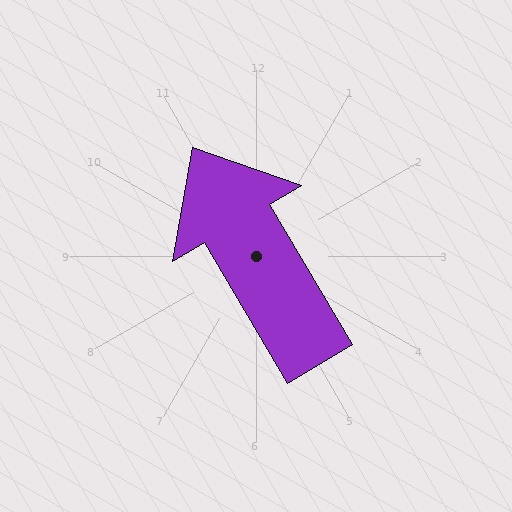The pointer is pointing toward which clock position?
Roughly 11 o'clock.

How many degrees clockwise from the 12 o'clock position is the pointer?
Approximately 329 degrees.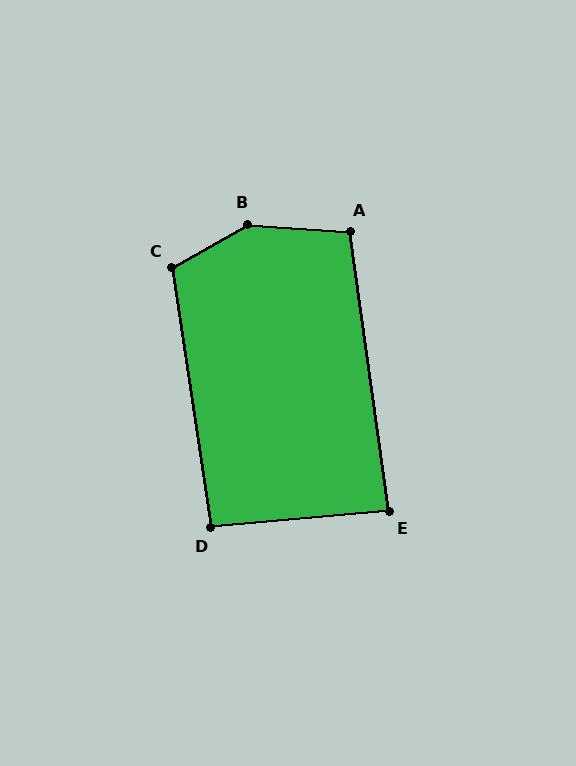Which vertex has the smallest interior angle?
E, at approximately 87 degrees.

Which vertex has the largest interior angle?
B, at approximately 146 degrees.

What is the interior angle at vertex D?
Approximately 93 degrees (approximately right).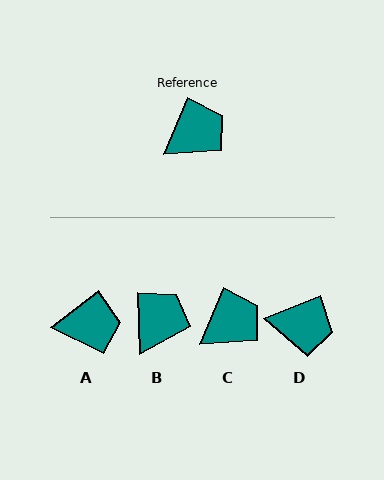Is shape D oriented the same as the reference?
No, it is off by about 45 degrees.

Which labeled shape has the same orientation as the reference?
C.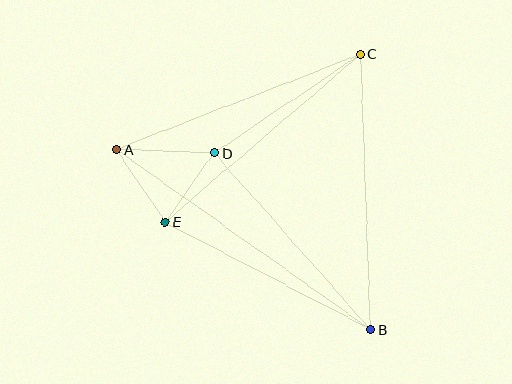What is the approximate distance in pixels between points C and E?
The distance between C and E is approximately 257 pixels.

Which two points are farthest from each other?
Points A and B are farthest from each other.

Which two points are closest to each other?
Points D and E are closest to each other.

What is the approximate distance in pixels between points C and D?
The distance between C and D is approximately 176 pixels.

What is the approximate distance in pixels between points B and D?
The distance between B and D is approximately 236 pixels.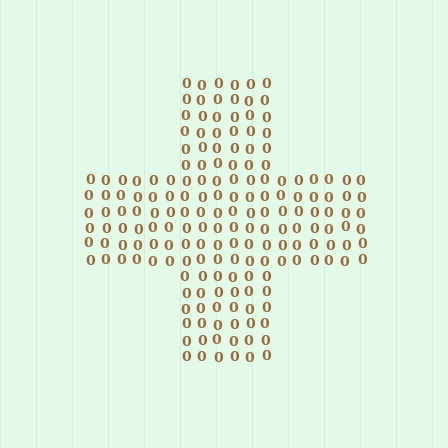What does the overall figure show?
The overall figure shows a cross.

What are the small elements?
The small elements are digit 0's.